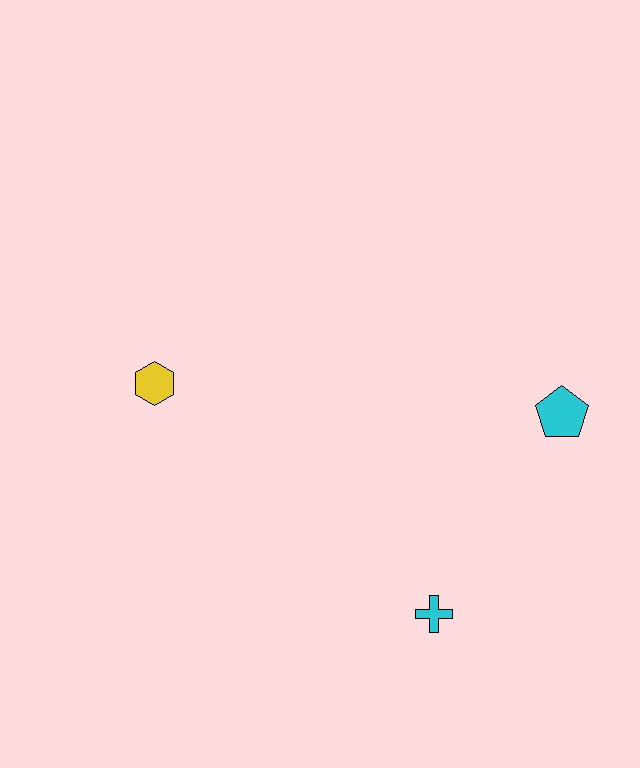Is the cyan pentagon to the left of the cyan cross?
No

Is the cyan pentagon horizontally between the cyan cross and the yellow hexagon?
No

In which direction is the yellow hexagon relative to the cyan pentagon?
The yellow hexagon is to the left of the cyan pentagon.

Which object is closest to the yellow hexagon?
The cyan cross is closest to the yellow hexagon.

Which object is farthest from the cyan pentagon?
The yellow hexagon is farthest from the cyan pentagon.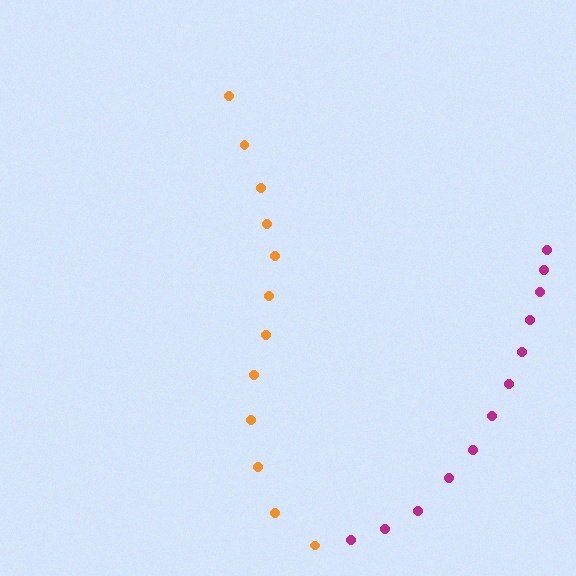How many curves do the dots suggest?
There are 2 distinct paths.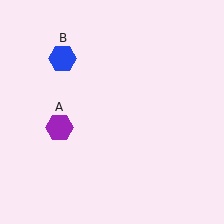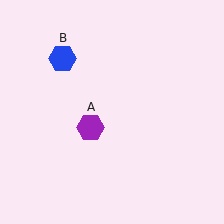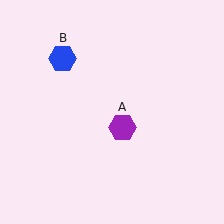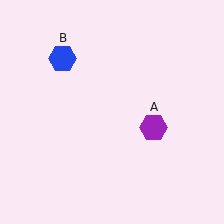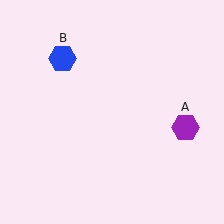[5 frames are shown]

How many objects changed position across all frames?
1 object changed position: purple hexagon (object A).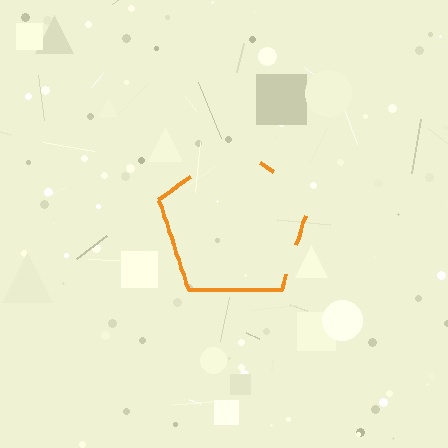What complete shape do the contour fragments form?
The contour fragments form a pentagon.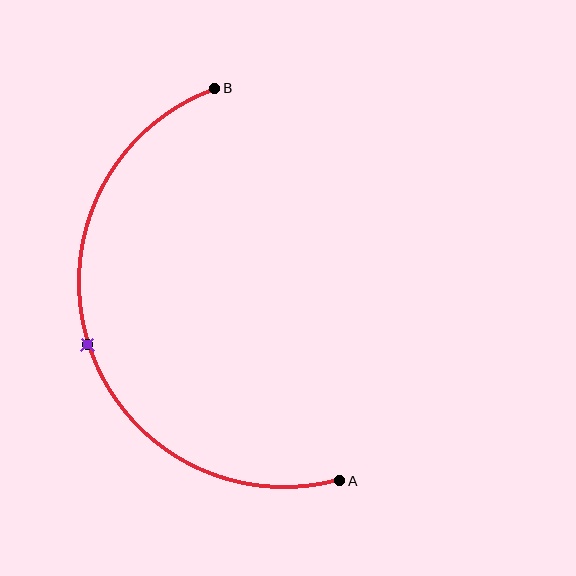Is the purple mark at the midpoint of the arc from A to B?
Yes. The purple mark lies on the arc at equal arc-length from both A and B — it is the arc midpoint.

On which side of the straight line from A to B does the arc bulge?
The arc bulges to the left of the straight line connecting A and B.